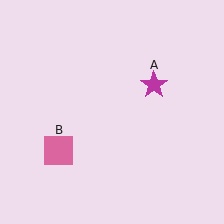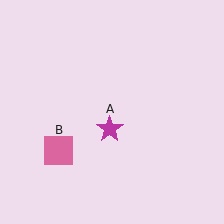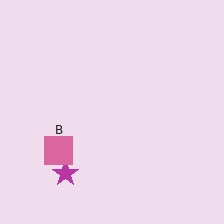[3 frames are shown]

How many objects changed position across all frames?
1 object changed position: magenta star (object A).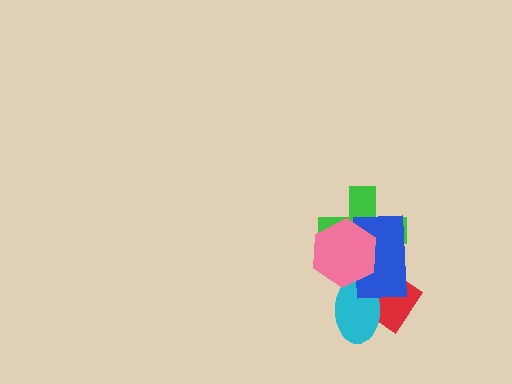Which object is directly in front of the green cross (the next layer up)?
The blue rectangle is directly in front of the green cross.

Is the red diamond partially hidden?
Yes, it is partially covered by another shape.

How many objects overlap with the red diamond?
2 objects overlap with the red diamond.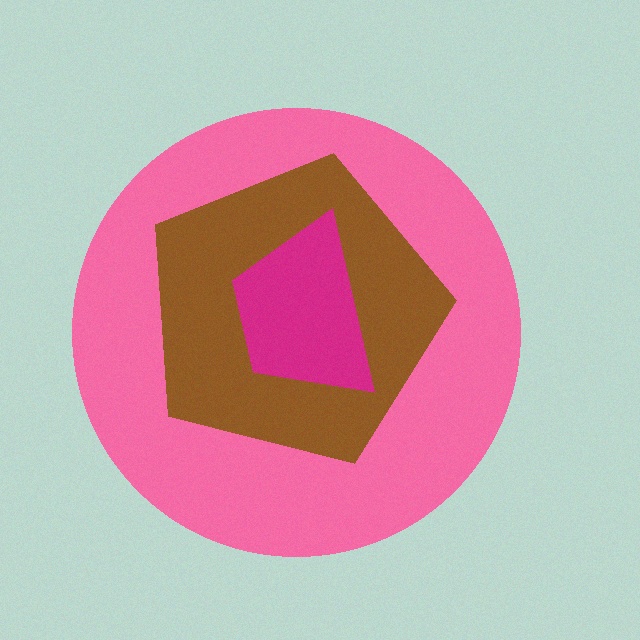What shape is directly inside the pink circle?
The brown pentagon.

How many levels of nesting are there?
3.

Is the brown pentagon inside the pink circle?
Yes.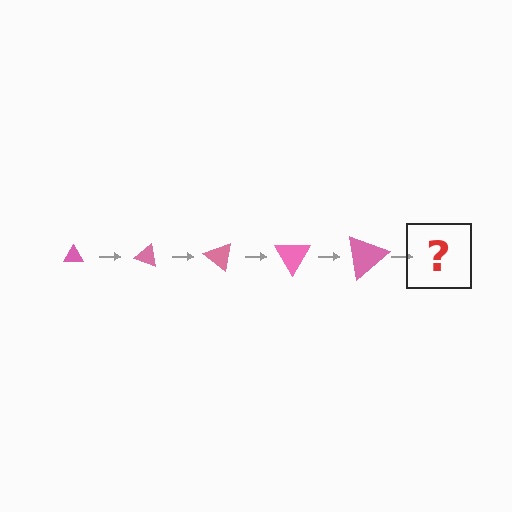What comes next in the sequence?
The next element should be a triangle, larger than the previous one and rotated 100 degrees from the start.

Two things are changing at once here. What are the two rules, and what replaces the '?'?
The two rules are that the triangle grows larger each step and it rotates 20 degrees each step. The '?' should be a triangle, larger than the previous one and rotated 100 degrees from the start.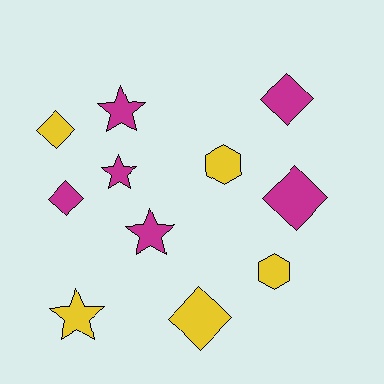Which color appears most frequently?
Magenta, with 6 objects.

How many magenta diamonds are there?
There are 3 magenta diamonds.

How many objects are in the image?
There are 11 objects.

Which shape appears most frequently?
Diamond, with 5 objects.